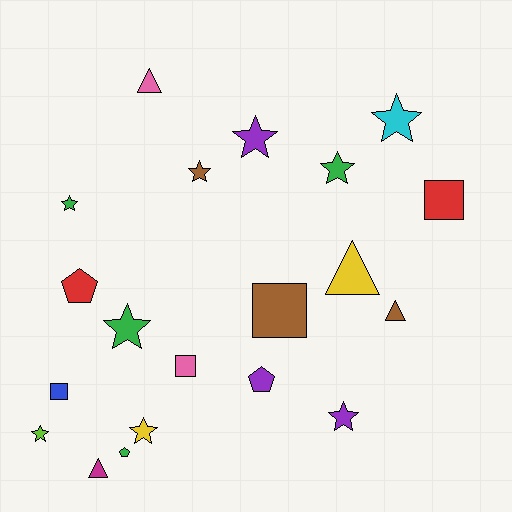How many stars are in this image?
There are 9 stars.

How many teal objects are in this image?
There are no teal objects.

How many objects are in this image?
There are 20 objects.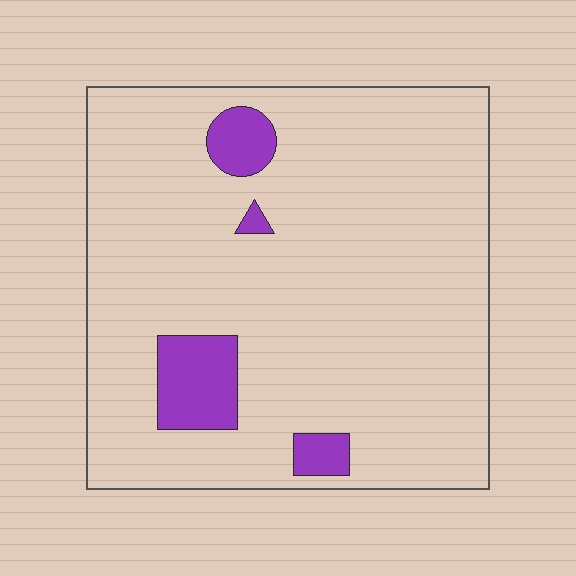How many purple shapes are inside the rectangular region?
4.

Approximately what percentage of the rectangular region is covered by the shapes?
Approximately 10%.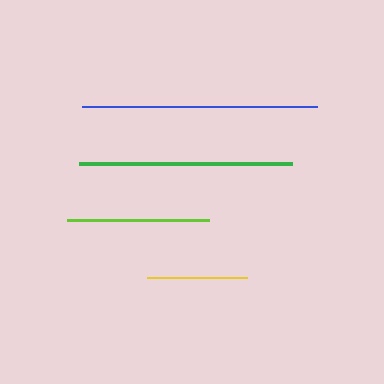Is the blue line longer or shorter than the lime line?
The blue line is longer than the lime line.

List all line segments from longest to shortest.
From longest to shortest: blue, green, lime, yellow.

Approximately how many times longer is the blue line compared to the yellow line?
The blue line is approximately 2.4 times the length of the yellow line.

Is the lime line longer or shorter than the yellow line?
The lime line is longer than the yellow line.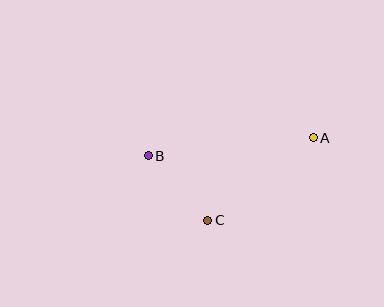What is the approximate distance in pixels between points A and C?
The distance between A and C is approximately 135 pixels.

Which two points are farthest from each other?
Points A and B are farthest from each other.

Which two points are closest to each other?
Points B and C are closest to each other.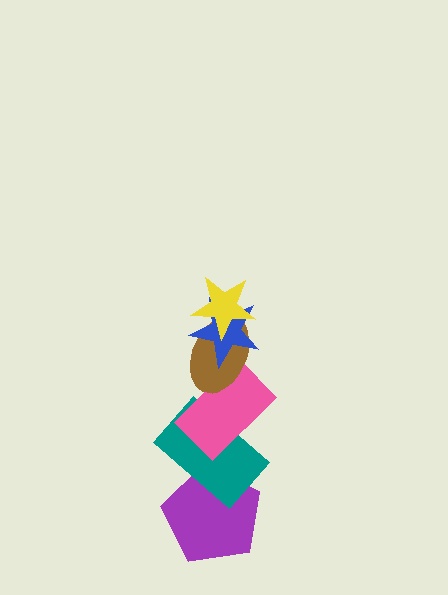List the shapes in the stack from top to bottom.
From top to bottom: the yellow star, the blue star, the brown ellipse, the pink rectangle, the teal rectangle, the purple pentagon.